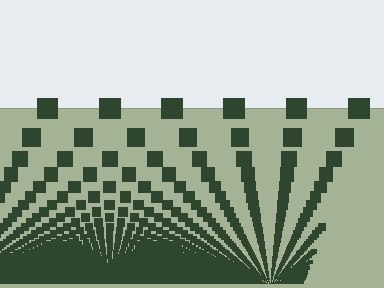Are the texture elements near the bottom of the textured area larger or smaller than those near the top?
Smaller. The gradient is inverted — elements near the bottom are smaller and denser.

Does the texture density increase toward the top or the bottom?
Density increases toward the bottom.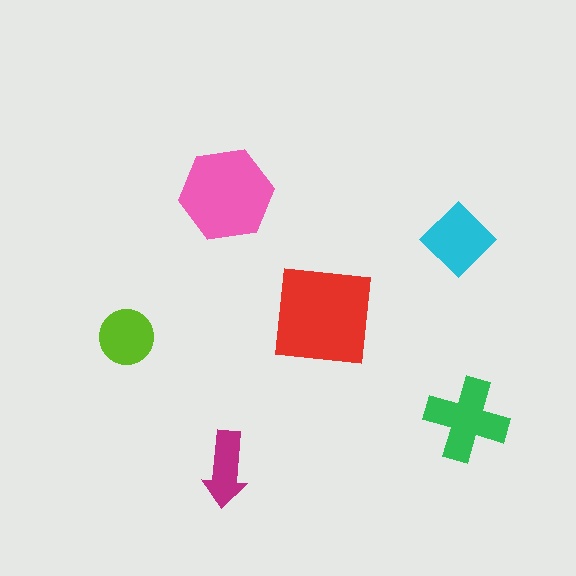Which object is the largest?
The red square.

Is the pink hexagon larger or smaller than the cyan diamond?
Larger.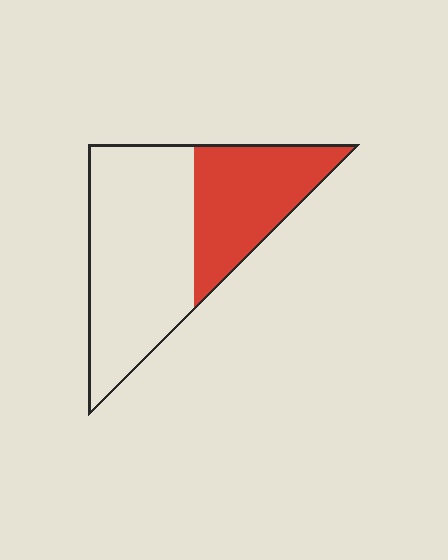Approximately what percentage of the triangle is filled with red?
Approximately 35%.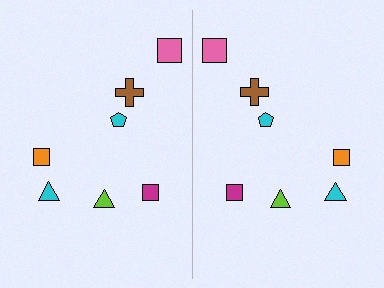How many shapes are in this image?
There are 14 shapes in this image.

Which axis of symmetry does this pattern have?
The pattern has a vertical axis of symmetry running through the center of the image.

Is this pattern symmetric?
Yes, this pattern has bilateral (reflection) symmetry.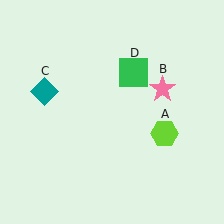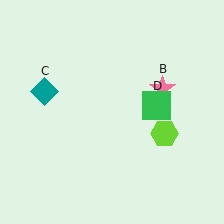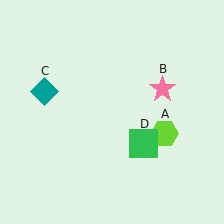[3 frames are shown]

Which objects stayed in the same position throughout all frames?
Lime hexagon (object A) and pink star (object B) and teal diamond (object C) remained stationary.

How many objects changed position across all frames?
1 object changed position: green square (object D).